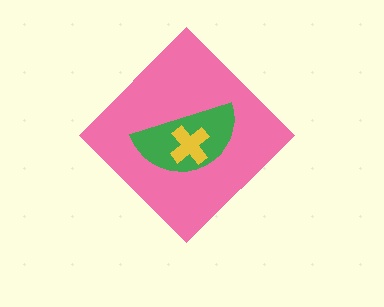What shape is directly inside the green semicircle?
The yellow cross.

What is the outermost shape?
The pink diamond.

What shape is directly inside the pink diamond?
The green semicircle.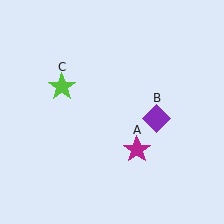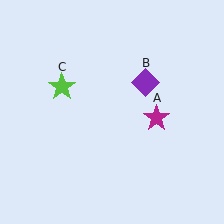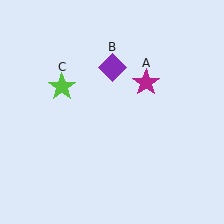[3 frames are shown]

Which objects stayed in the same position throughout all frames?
Lime star (object C) remained stationary.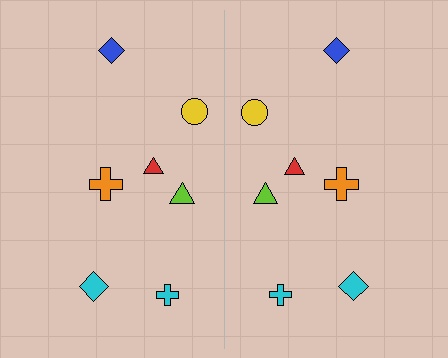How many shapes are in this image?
There are 14 shapes in this image.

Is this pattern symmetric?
Yes, this pattern has bilateral (reflection) symmetry.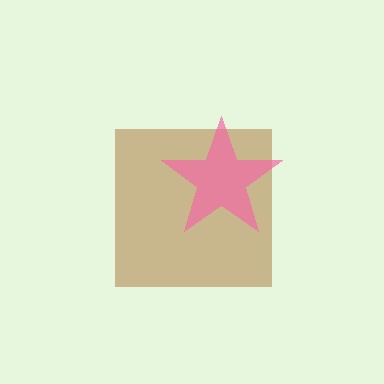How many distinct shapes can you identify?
There are 2 distinct shapes: a brown square, a pink star.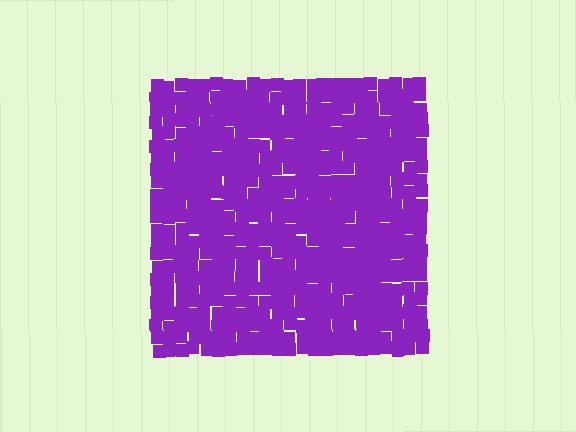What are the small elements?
The small elements are squares.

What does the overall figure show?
The overall figure shows a square.